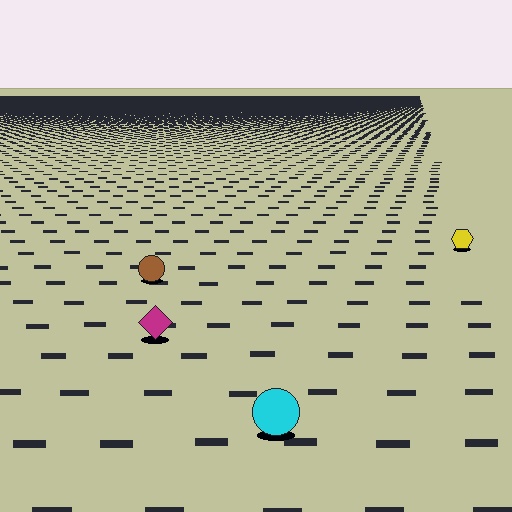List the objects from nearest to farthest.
From nearest to farthest: the cyan circle, the magenta diamond, the brown circle, the yellow hexagon.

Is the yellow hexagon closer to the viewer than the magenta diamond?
No. The magenta diamond is closer — you can tell from the texture gradient: the ground texture is coarser near it.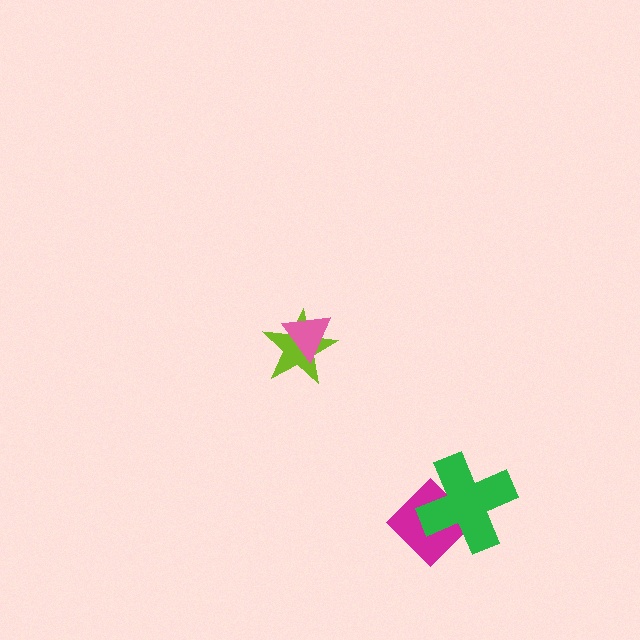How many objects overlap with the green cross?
1 object overlaps with the green cross.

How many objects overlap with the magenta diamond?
1 object overlaps with the magenta diamond.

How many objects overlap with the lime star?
1 object overlaps with the lime star.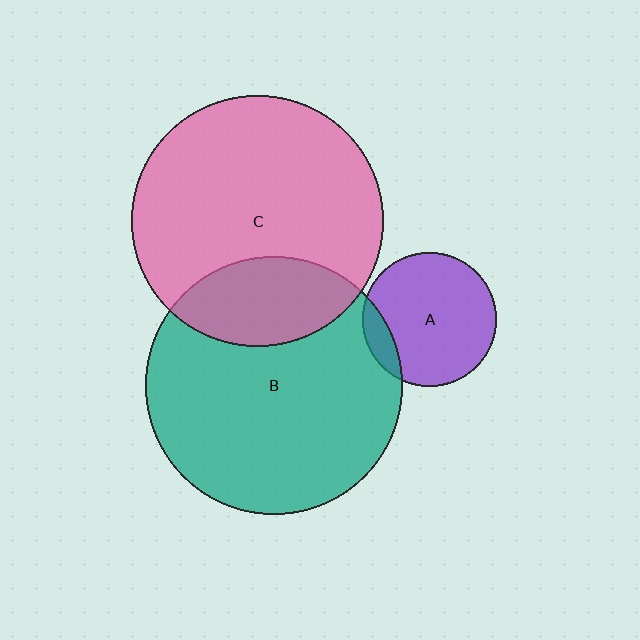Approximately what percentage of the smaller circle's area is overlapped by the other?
Approximately 10%.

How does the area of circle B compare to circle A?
Approximately 3.7 times.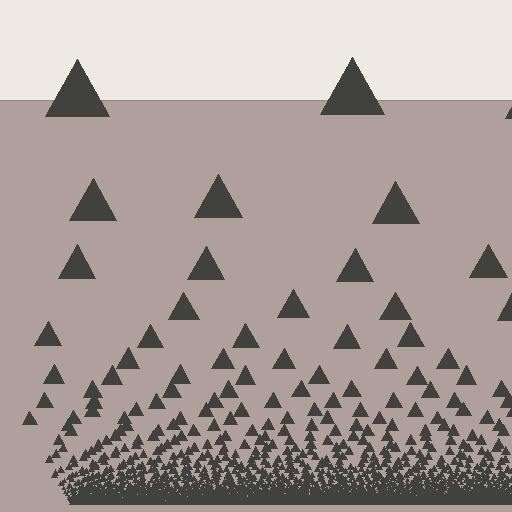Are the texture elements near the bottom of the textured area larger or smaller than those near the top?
Smaller. The gradient is inverted — elements near the bottom are smaller and denser.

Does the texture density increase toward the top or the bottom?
Density increases toward the bottom.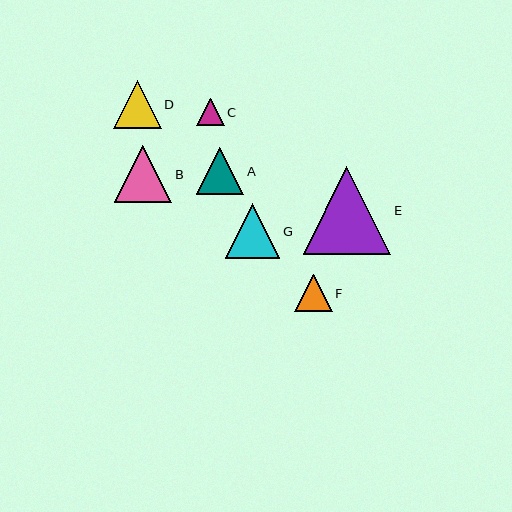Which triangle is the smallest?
Triangle C is the smallest with a size of approximately 28 pixels.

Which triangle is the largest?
Triangle E is the largest with a size of approximately 87 pixels.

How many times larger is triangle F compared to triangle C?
Triangle F is approximately 1.4 times the size of triangle C.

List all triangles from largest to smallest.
From largest to smallest: E, B, G, D, A, F, C.